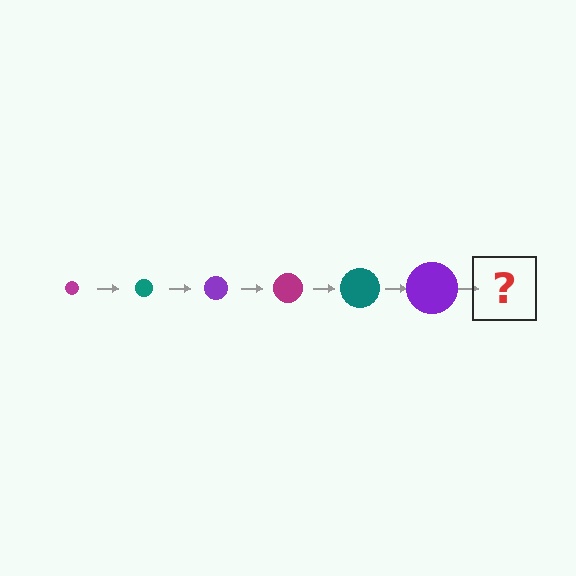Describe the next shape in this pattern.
It should be a magenta circle, larger than the previous one.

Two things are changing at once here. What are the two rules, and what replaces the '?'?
The two rules are that the circle grows larger each step and the color cycles through magenta, teal, and purple. The '?' should be a magenta circle, larger than the previous one.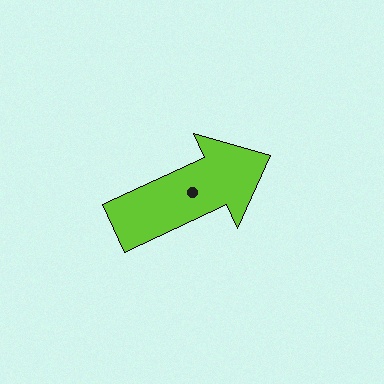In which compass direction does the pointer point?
Northeast.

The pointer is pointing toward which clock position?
Roughly 2 o'clock.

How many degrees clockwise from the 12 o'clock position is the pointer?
Approximately 65 degrees.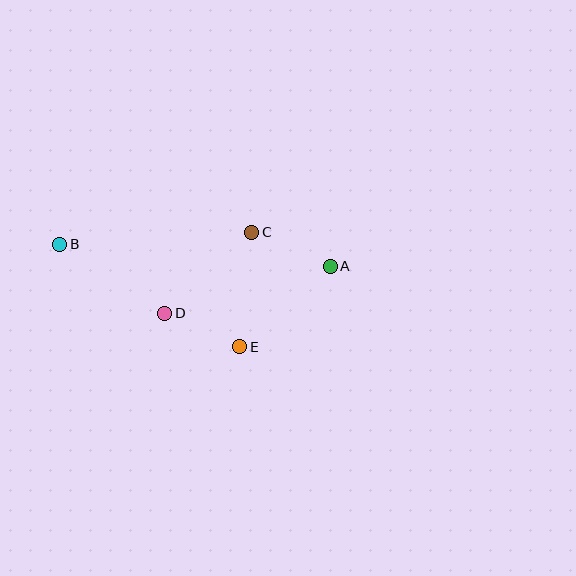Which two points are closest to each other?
Points D and E are closest to each other.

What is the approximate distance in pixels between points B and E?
The distance between B and E is approximately 207 pixels.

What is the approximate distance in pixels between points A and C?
The distance between A and C is approximately 86 pixels.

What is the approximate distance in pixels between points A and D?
The distance between A and D is approximately 172 pixels.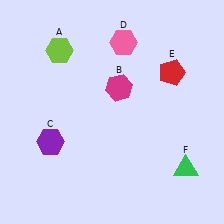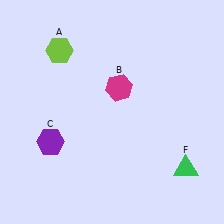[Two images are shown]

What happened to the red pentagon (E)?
The red pentagon (E) was removed in Image 2. It was in the top-right area of Image 1.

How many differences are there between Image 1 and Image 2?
There are 2 differences between the two images.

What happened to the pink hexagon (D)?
The pink hexagon (D) was removed in Image 2. It was in the top-right area of Image 1.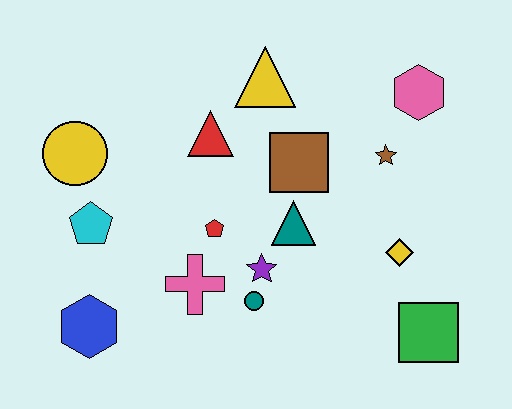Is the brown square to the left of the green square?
Yes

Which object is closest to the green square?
The yellow diamond is closest to the green square.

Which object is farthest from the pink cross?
The pink hexagon is farthest from the pink cross.